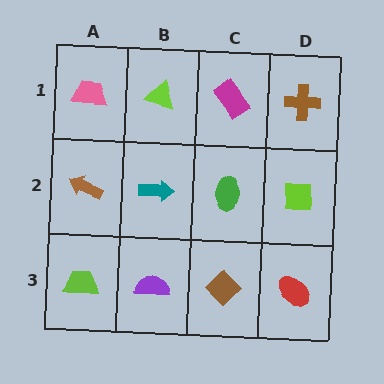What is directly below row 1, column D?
A lime square.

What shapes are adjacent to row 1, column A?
A brown arrow (row 2, column A), a lime triangle (row 1, column B).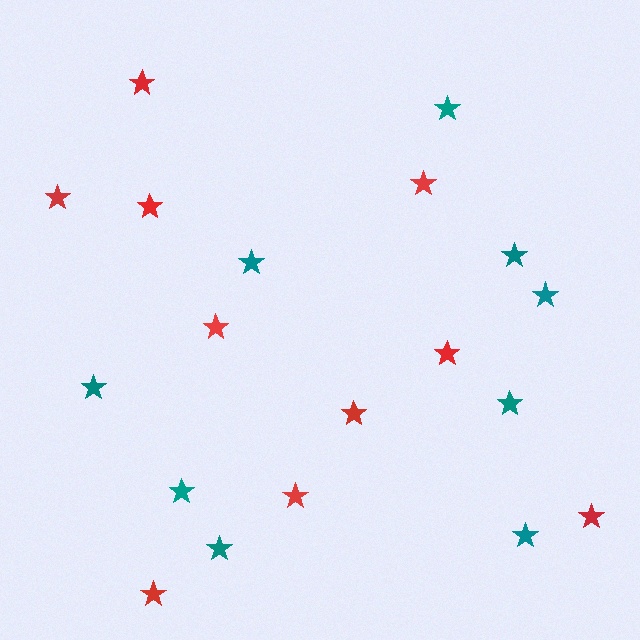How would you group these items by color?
There are 2 groups: one group of teal stars (9) and one group of red stars (10).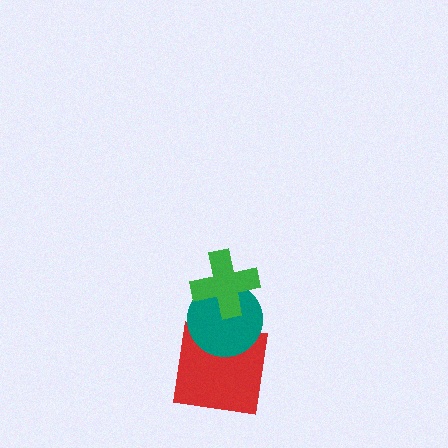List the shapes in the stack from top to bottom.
From top to bottom: the green cross, the teal circle, the red square.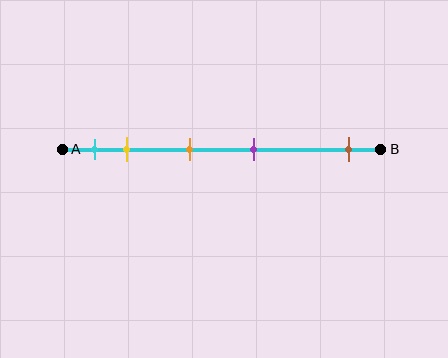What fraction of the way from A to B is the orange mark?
The orange mark is approximately 40% (0.4) of the way from A to B.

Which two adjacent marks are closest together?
The cyan and yellow marks are the closest adjacent pair.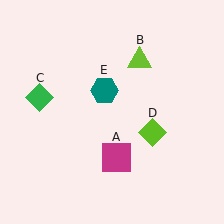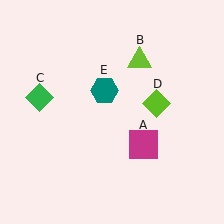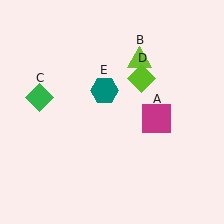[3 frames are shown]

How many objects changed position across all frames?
2 objects changed position: magenta square (object A), lime diamond (object D).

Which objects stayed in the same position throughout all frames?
Lime triangle (object B) and green diamond (object C) and teal hexagon (object E) remained stationary.